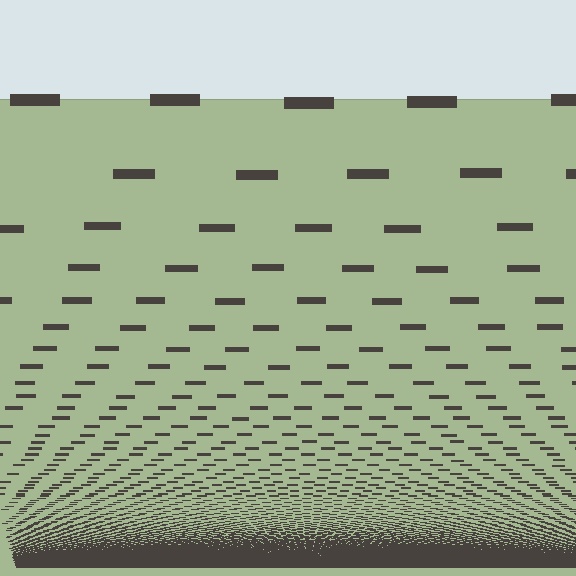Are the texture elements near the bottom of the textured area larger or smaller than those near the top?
Smaller. The gradient is inverted — elements near the bottom are smaller and denser.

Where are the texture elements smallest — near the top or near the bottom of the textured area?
Near the bottom.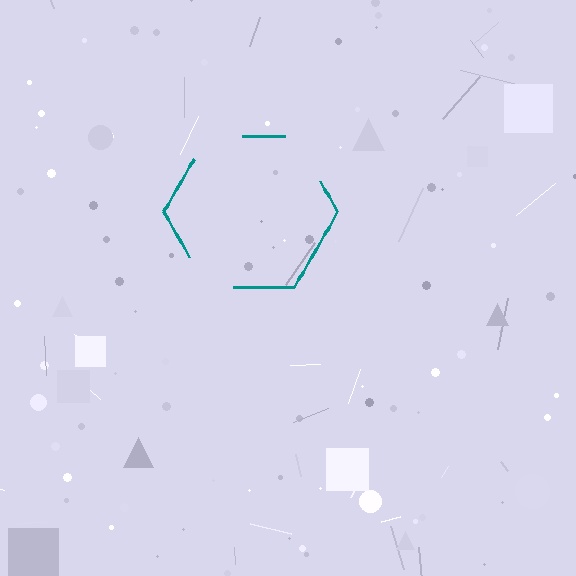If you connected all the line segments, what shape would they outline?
They would outline a hexagon.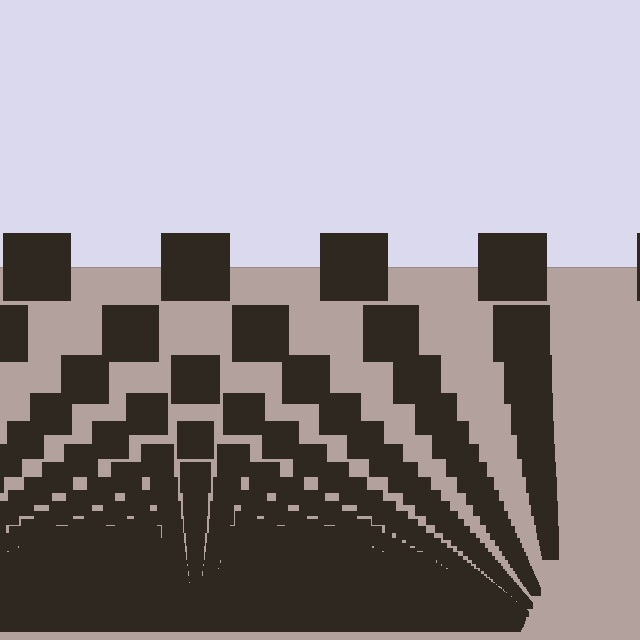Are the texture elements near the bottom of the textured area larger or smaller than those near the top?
Smaller. The gradient is inverted — elements near the bottom are smaller and denser.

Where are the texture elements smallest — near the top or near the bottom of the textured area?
Near the bottom.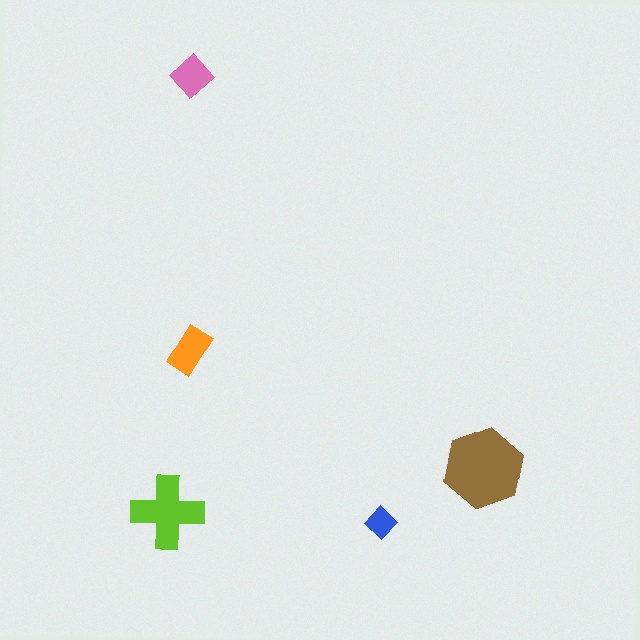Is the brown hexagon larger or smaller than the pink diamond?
Larger.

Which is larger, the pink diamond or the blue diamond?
The pink diamond.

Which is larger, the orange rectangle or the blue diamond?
The orange rectangle.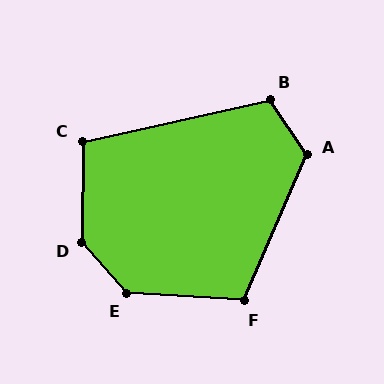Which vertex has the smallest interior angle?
C, at approximately 103 degrees.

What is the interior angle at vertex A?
Approximately 123 degrees (obtuse).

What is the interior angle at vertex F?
Approximately 110 degrees (obtuse).